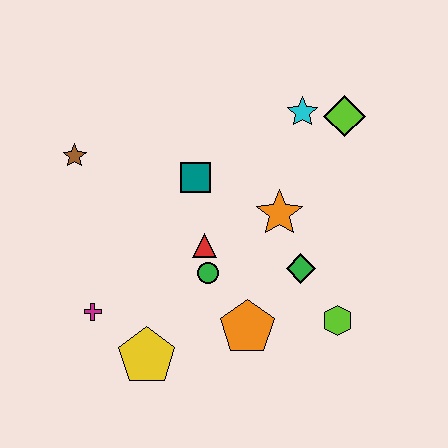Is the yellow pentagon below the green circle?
Yes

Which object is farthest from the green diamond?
The brown star is farthest from the green diamond.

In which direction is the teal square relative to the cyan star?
The teal square is to the left of the cyan star.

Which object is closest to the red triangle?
The green circle is closest to the red triangle.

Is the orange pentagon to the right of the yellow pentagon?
Yes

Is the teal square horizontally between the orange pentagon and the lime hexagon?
No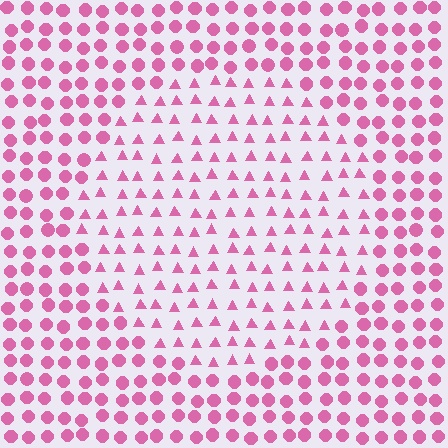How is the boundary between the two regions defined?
The boundary is defined by a change in element shape: triangles inside vs. circles outside. All elements share the same color and spacing.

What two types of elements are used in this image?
The image uses triangles inside the circle region and circles outside it.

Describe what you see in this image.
The image is filled with small pink elements arranged in a uniform grid. A circle-shaped region contains triangles, while the surrounding area contains circles. The boundary is defined purely by the change in element shape.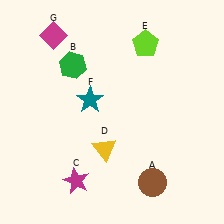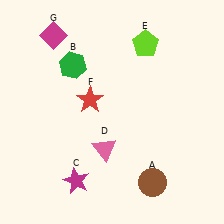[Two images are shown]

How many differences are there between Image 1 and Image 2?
There are 2 differences between the two images.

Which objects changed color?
D changed from yellow to pink. F changed from teal to red.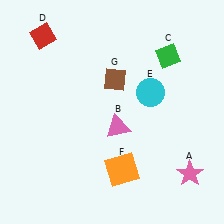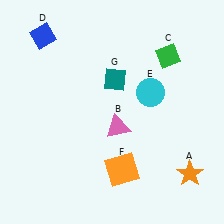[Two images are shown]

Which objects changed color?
A changed from pink to orange. D changed from red to blue. G changed from brown to teal.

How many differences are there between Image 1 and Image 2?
There are 3 differences between the two images.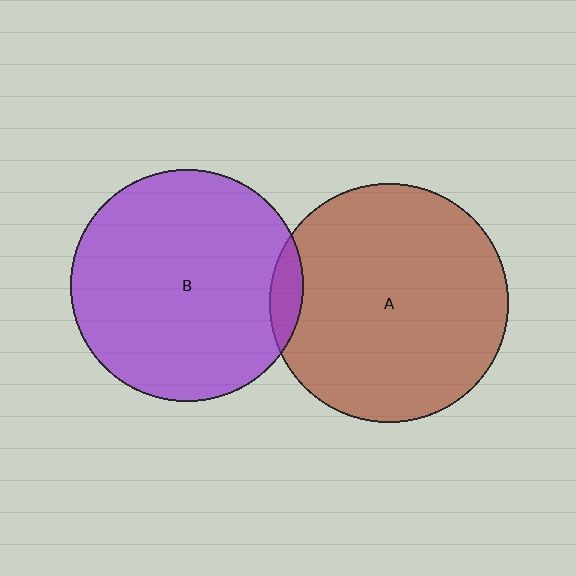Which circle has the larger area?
Circle A (brown).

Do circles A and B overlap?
Yes.